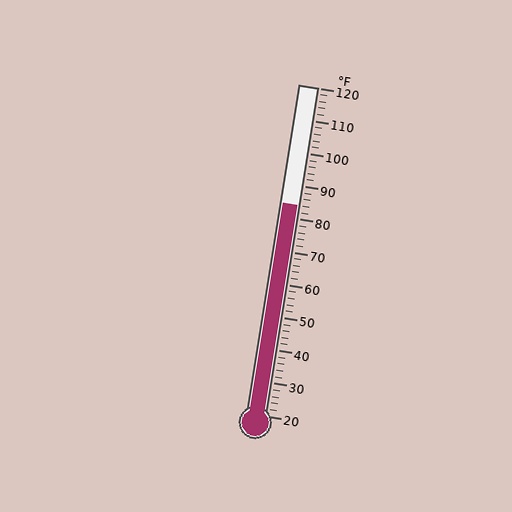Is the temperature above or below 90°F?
The temperature is below 90°F.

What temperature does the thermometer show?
The thermometer shows approximately 84°F.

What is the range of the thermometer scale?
The thermometer scale ranges from 20°F to 120°F.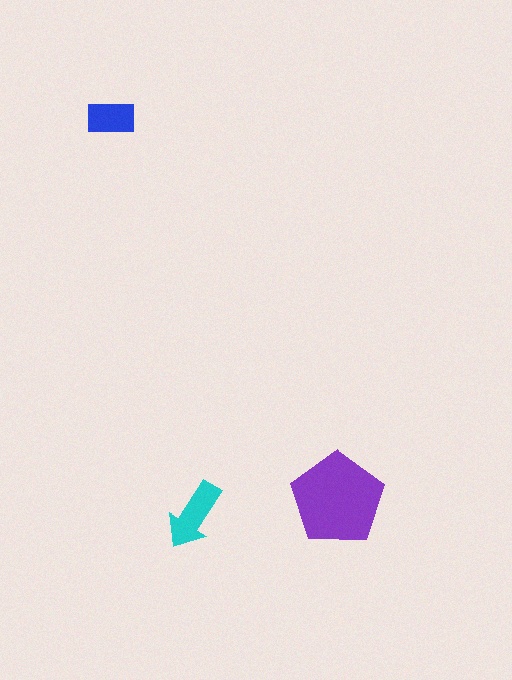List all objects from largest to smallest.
The purple pentagon, the cyan arrow, the blue rectangle.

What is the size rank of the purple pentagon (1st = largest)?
1st.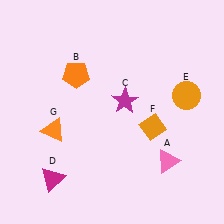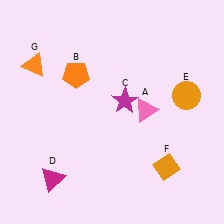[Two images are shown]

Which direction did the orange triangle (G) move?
The orange triangle (G) moved up.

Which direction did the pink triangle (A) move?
The pink triangle (A) moved up.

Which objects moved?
The objects that moved are: the pink triangle (A), the orange diamond (F), the orange triangle (G).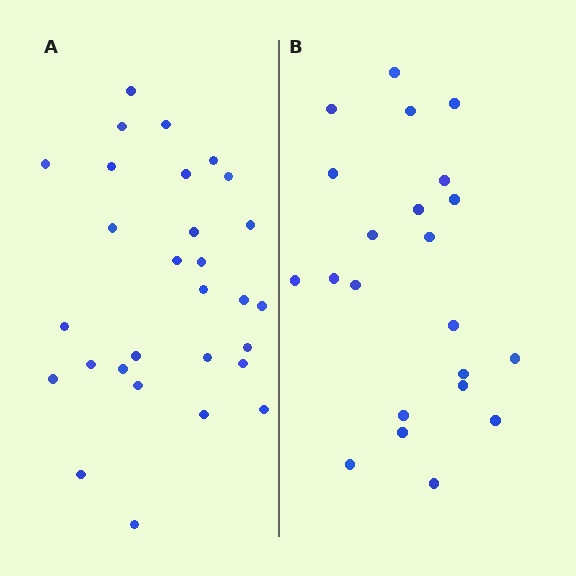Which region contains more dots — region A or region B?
Region A (the left region) has more dots.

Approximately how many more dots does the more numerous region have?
Region A has roughly 8 or so more dots than region B.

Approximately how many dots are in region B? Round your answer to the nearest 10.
About 20 dots. (The exact count is 22, which rounds to 20.)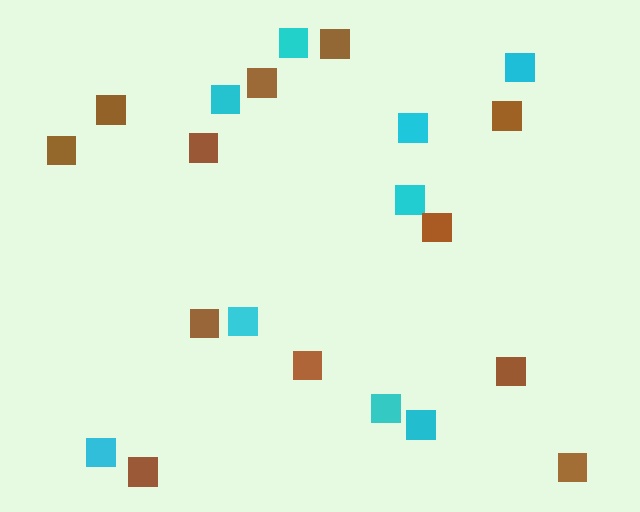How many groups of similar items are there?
There are 2 groups: one group of cyan squares (9) and one group of brown squares (12).